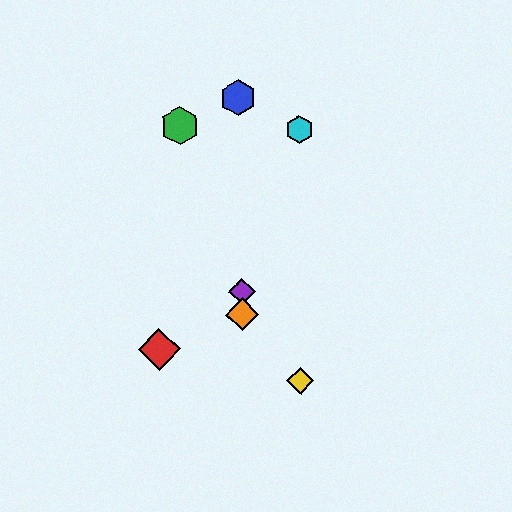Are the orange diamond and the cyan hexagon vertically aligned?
No, the orange diamond is at x≈242 and the cyan hexagon is at x≈299.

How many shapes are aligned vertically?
3 shapes (the blue hexagon, the purple diamond, the orange diamond) are aligned vertically.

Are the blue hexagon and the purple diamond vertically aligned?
Yes, both are at x≈238.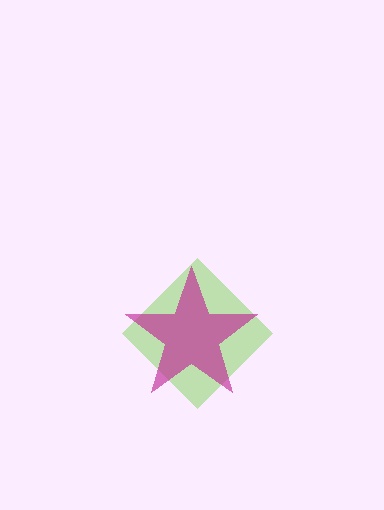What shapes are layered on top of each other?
The layered shapes are: a lime diamond, a magenta star.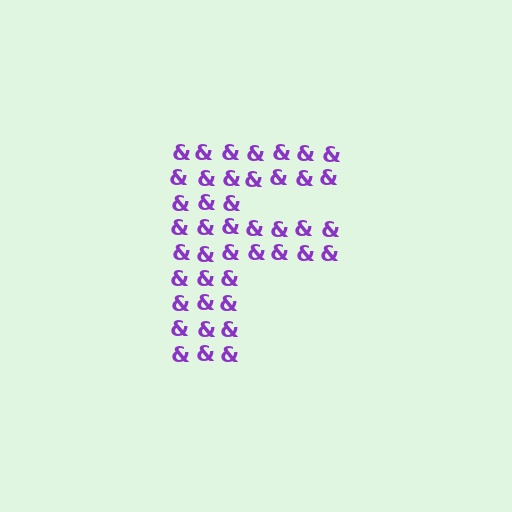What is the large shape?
The large shape is the letter F.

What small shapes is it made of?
It is made of small ampersands.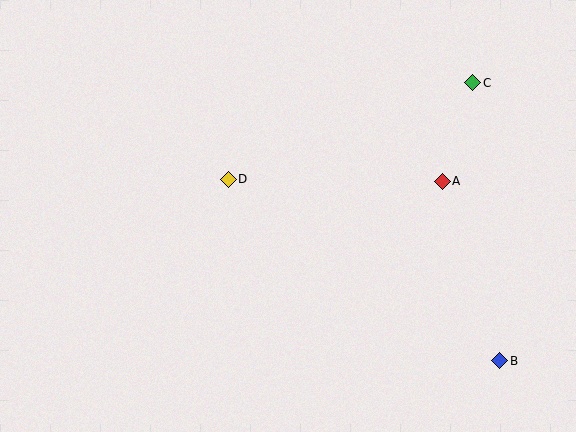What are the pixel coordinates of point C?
Point C is at (473, 83).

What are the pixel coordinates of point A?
Point A is at (442, 181).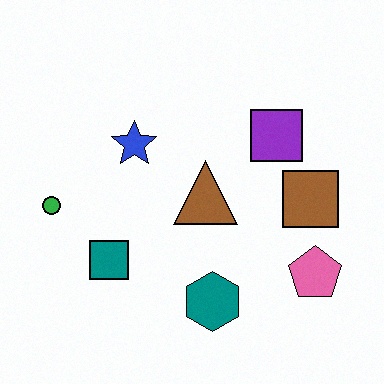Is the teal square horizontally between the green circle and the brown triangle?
Yes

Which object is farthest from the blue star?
The pink pentagon is farthest from the blue star.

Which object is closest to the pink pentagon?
The brown square is closest to the pink pentagon.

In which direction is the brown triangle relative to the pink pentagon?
The brown triangle is to the left of the pink pentagon.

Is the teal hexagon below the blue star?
Yes